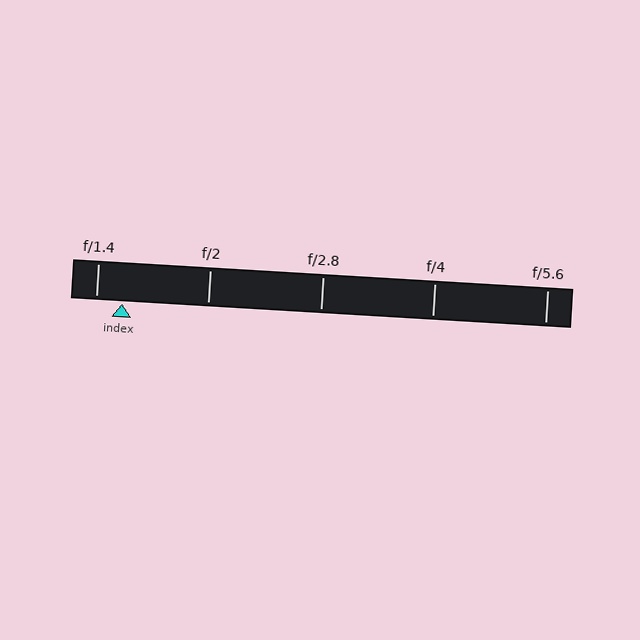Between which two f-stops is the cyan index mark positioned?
The index mark is between f/1.4 and f/2.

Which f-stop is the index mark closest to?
The index mark is closest to f/1.4.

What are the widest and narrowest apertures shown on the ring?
The widest aperture shown is f/1.4 and the narrowest is f/5.6.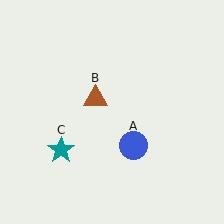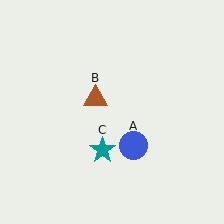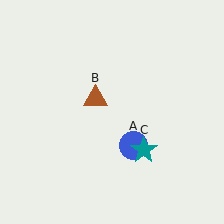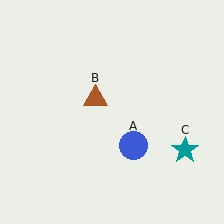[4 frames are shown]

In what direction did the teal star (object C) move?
The teal star (object C) moved right.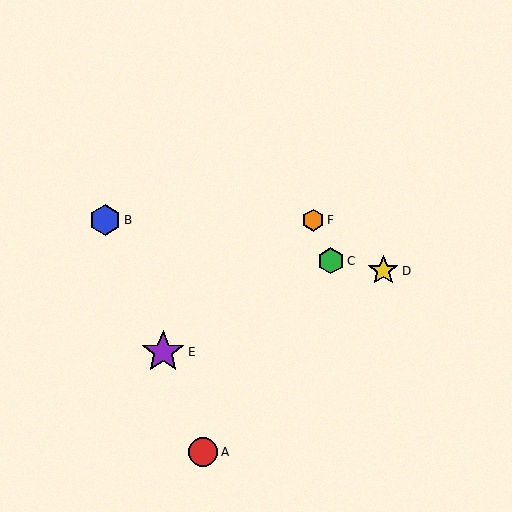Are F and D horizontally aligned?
No, F is at y≈220 and D is at y≈271.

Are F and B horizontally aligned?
Yes, both are at y≈220.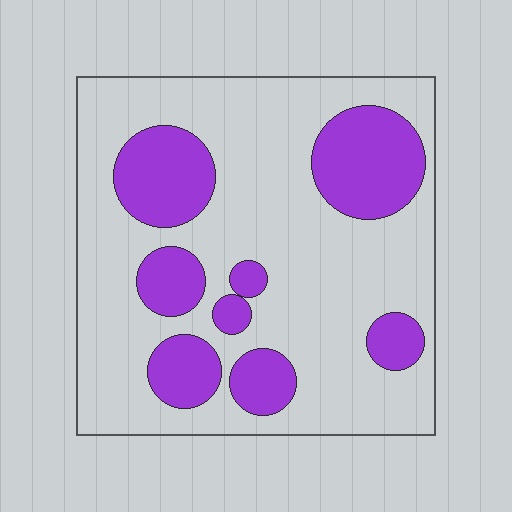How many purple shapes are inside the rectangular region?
8.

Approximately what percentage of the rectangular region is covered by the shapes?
Approximately 30%.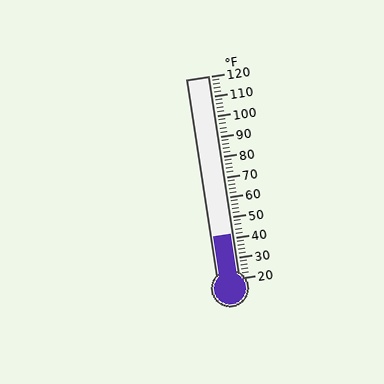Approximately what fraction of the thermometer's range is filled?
The thermometer is filled to approximately 20% of its range.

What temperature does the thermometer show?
The thermometer shows approximately 42°F.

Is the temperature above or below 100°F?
The temperature is below 100°F.